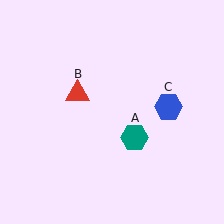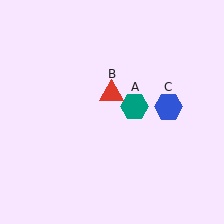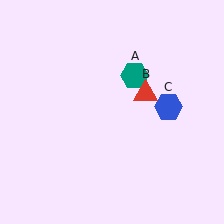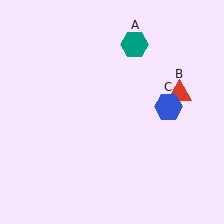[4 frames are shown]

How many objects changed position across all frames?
2 objects changed position: teal hexagon (object A), red triangle (object B).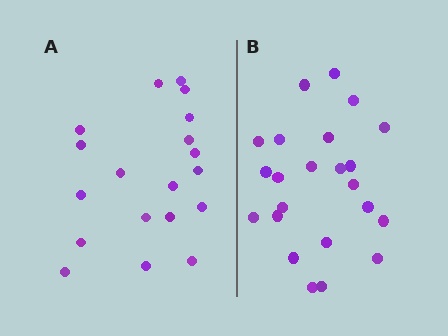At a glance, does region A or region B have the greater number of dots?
Region B (the right region) has more dots.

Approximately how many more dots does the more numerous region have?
Region B has about 4 more dots than region A.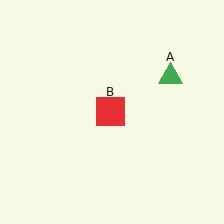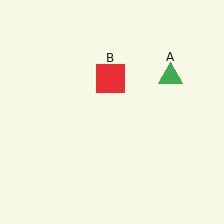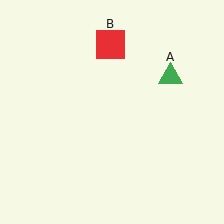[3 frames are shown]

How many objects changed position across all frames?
1 object changed position: red square (object B).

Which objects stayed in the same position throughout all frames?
Green triangle (object A) remained stationary.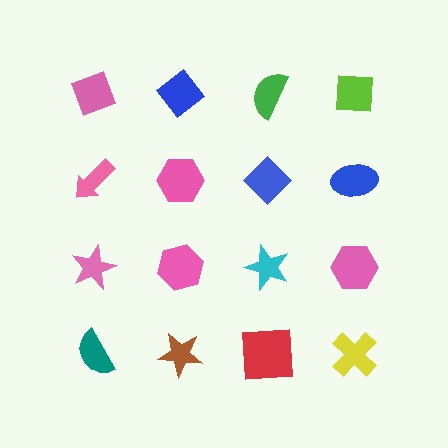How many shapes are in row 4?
4 shapes.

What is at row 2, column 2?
A pink hexagon.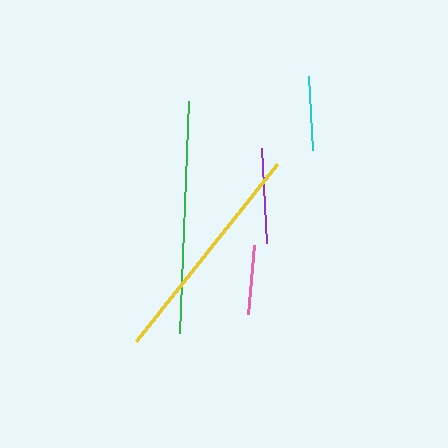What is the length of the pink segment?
The pink segment is approximately 70 pixels long.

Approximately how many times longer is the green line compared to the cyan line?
The green line is approximately 3.1 times the length of the cyan line.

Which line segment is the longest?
The green line is the longest at approximately 232 pixels.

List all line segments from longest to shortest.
From longest to shortest: green, yellow, purple, cyan, pink.